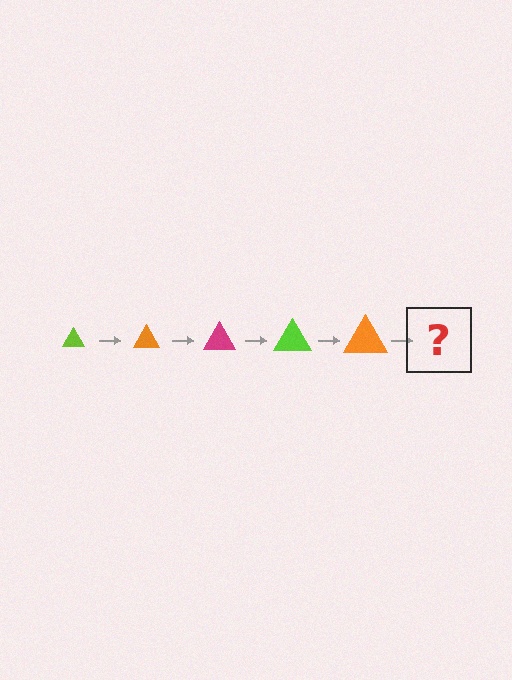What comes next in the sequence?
The next element should be a magenta triangle, larger than the previous one.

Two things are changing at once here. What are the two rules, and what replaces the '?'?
The two rules are that the triangle grows larger each step and the color cycles through lime, orange, and magenta. The '?' should be a magenta triangle, larger than the previous one.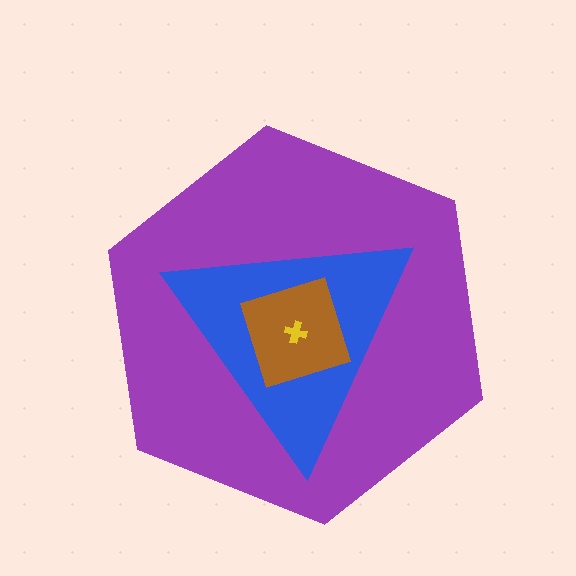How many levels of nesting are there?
4.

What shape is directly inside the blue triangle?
The brown square.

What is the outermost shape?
The purple hexagon.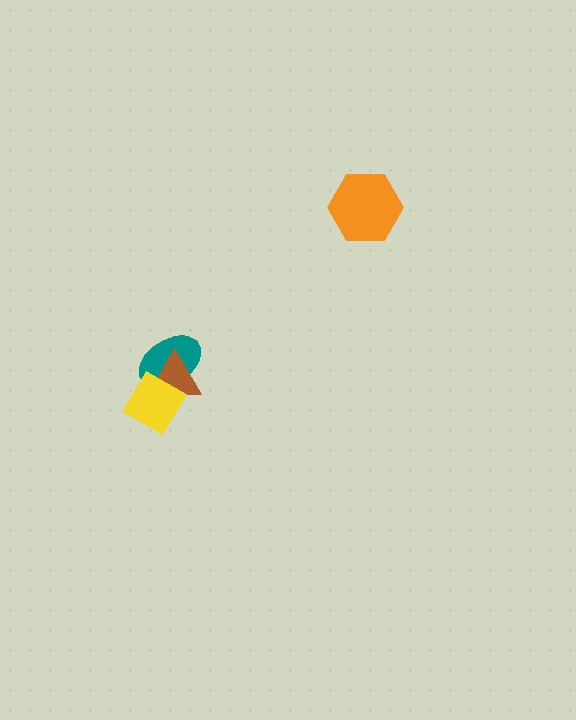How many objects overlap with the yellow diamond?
2 objects overlap with the yellow diamond.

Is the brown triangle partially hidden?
Yes, it is partially covered by another shape.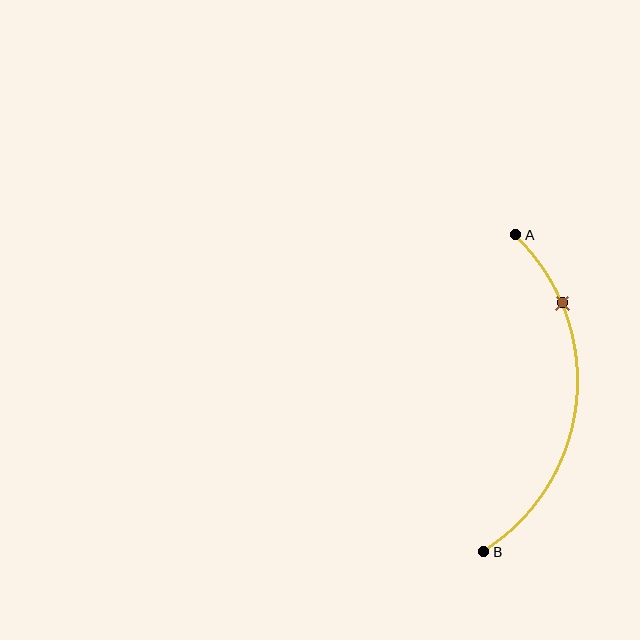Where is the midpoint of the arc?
The arc midpoint is the point on the curve farthest from the straight line joining A and B. It sits to the right of that line.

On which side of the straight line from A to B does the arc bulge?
The arc bulges to the right of the straight line connecting A and B.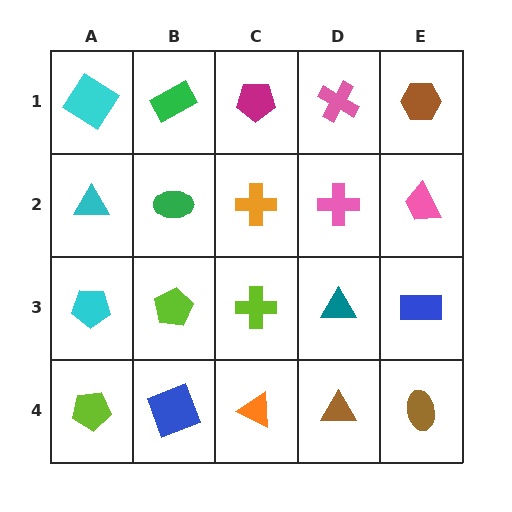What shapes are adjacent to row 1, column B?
A green ellipse (row 2, column B), a cyan diamond (row 1, column A), a magenta pentagon (row 1, column C).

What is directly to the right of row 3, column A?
A lime pentagon.